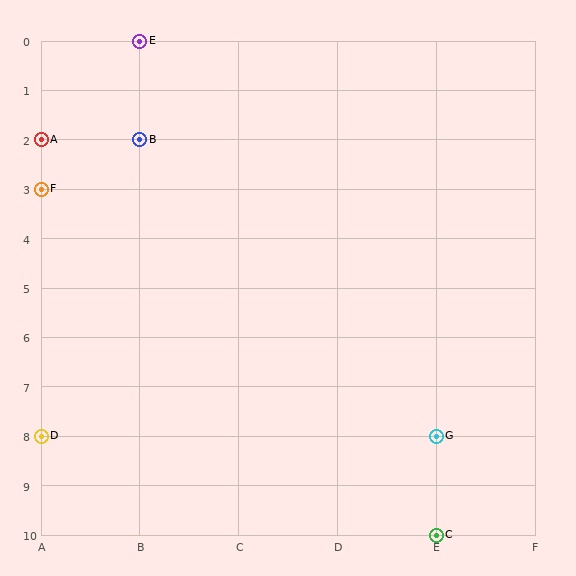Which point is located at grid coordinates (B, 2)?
Point B is at (B, 2).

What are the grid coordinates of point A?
Point A is at grid coordinates (A, 2).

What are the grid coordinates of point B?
Point B is at grid coordinates (B, 2).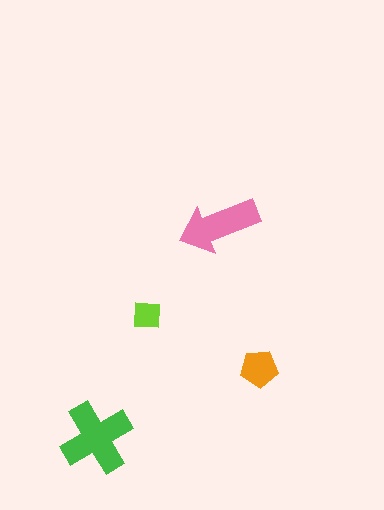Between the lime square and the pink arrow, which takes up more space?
The pink arrow.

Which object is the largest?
The green cross.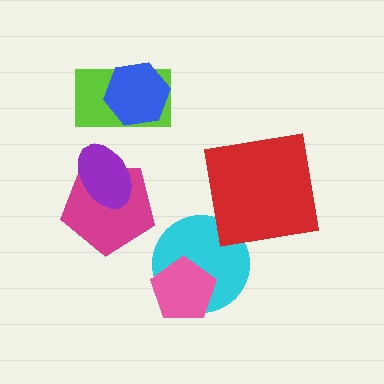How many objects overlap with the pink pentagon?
1 object overlaps with the pink pentagon.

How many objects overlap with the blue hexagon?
1 object overlaps with the blue hexagon.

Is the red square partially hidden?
No, no other shape covers it.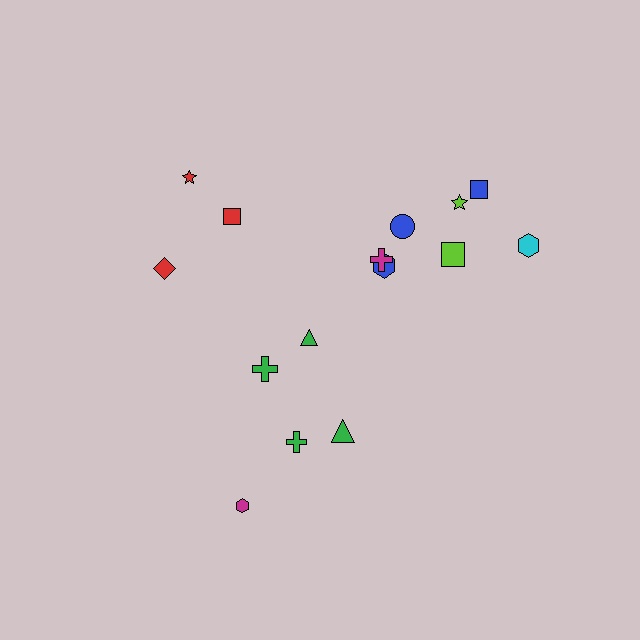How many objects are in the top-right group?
There are 7 objects.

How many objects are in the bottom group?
There are 5 objects.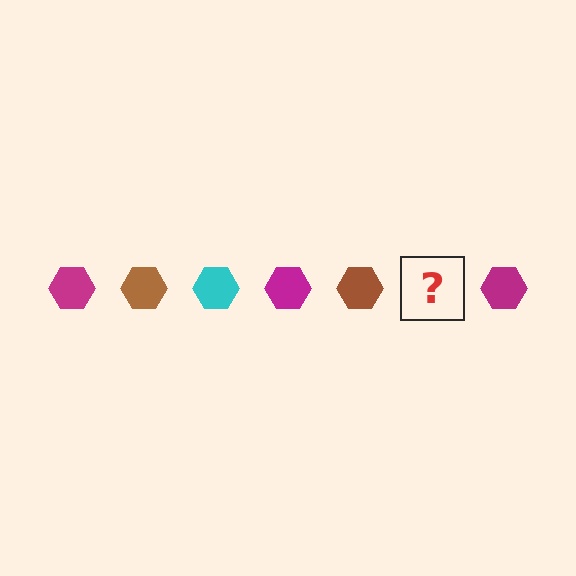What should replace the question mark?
The question mark should be replaced with a cyan hexagon.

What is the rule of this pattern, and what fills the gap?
The rule is that the pattern cycles through magenta, brown, cyan hexagons. The gap should be filled with a cyan hexagon.